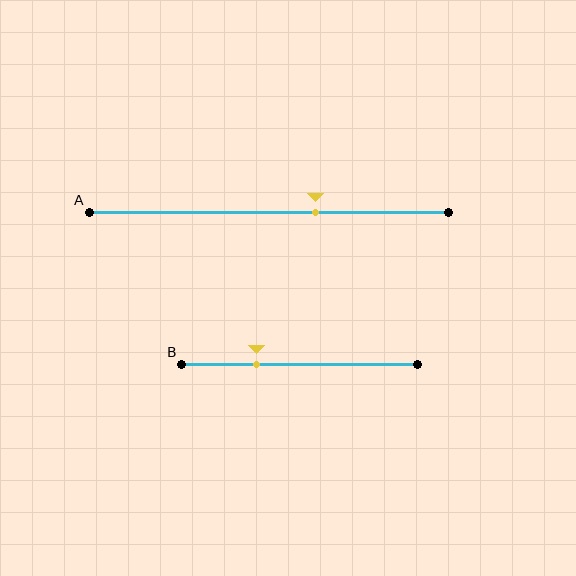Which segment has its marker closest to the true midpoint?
Segment A has its marker closest to the true midpoint.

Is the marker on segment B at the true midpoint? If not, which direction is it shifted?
No, the marker on segment B is shifted to the left by about 19% of the segment length.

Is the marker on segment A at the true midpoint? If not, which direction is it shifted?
No, the marker on segment A is shifted to the right by about 13% of the segment length.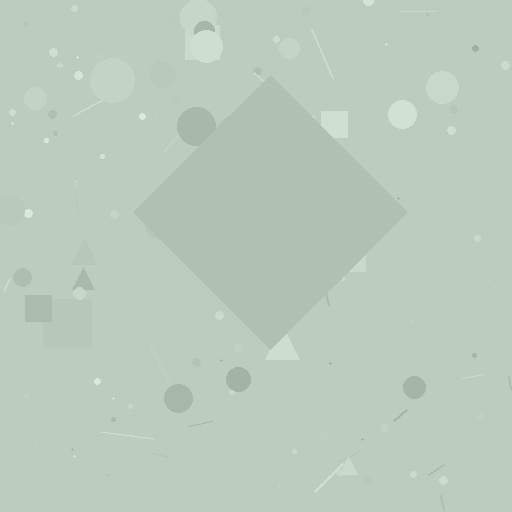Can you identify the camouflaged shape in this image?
The camouflaged shape is a diamond.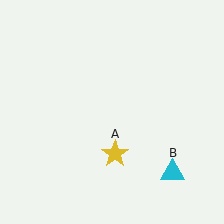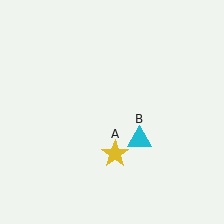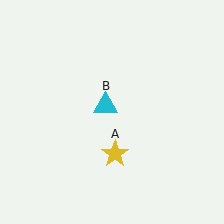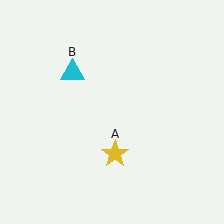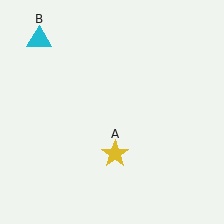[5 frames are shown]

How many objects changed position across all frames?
1 object changed position: cyan triangle (object B).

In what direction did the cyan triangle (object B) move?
The cyan triangle (object B) moved up and to the left.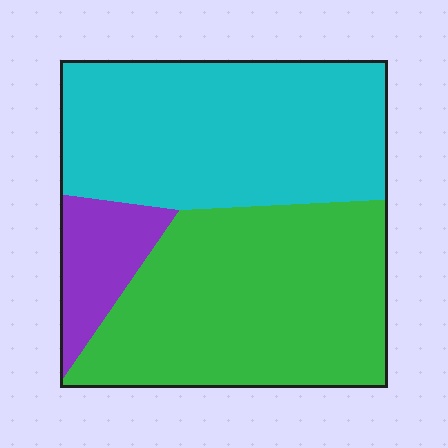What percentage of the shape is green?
Green covers roughly 45% of the shape.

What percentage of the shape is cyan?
Cyan covers about 45% of the shape.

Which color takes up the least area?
Purple, at roughly 10%.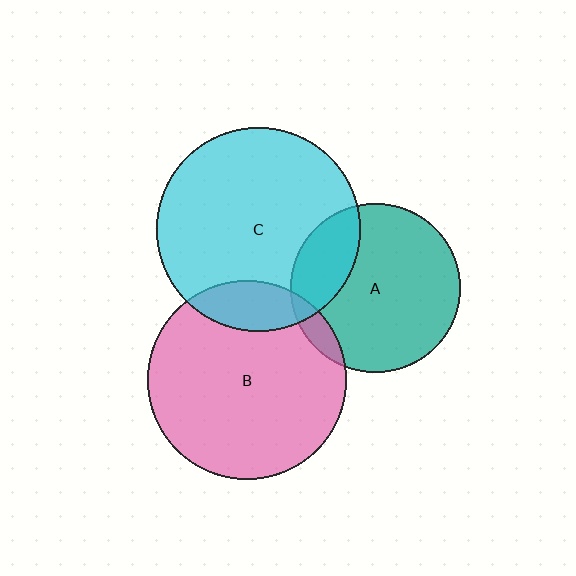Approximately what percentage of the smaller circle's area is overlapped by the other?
Approximately 15%.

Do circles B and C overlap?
Yes.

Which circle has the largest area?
Circle C (cyan).